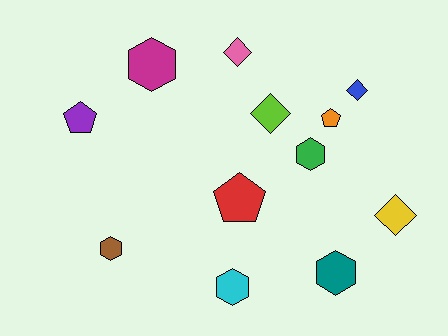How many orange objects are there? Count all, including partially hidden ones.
There is 1 orange object.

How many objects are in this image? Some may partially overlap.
There are 12 objects.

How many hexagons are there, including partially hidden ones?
There are 5 hexagons.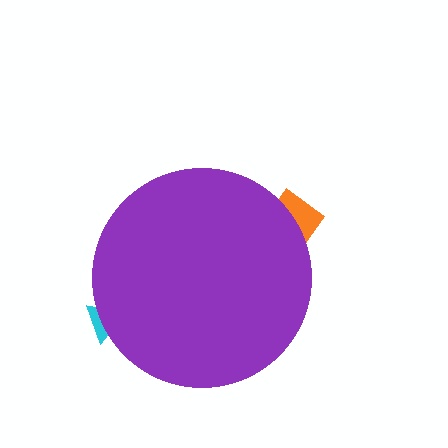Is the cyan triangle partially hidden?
Yes, the cyan triangle is partially hidden behind the purple circle.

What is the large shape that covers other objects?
A purple circle.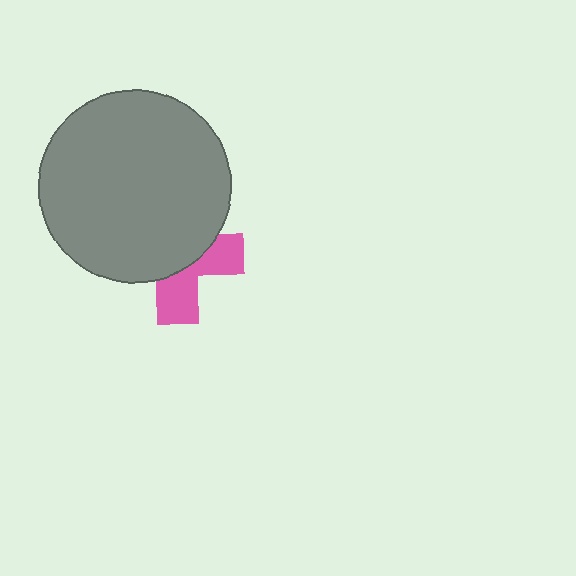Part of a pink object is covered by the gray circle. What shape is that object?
It is a cross.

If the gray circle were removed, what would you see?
You would see the complete pink cross.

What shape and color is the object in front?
The object in front is a gray circle.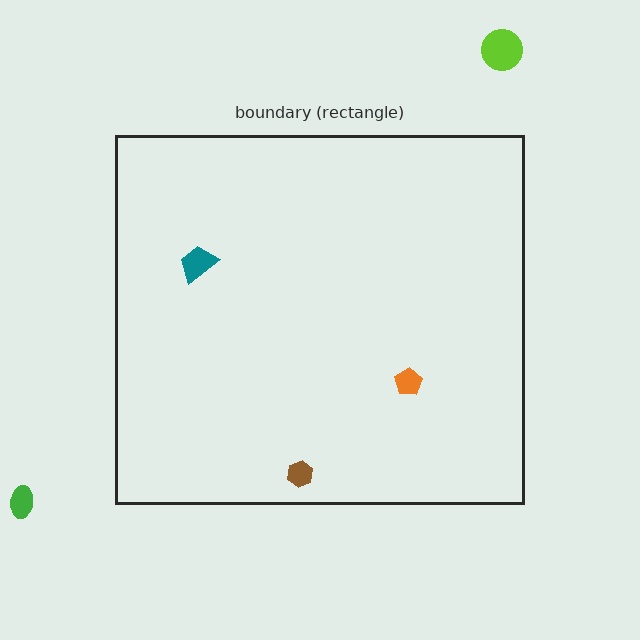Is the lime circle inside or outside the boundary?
Outside.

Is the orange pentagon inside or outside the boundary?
Inside.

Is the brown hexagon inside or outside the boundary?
Inside.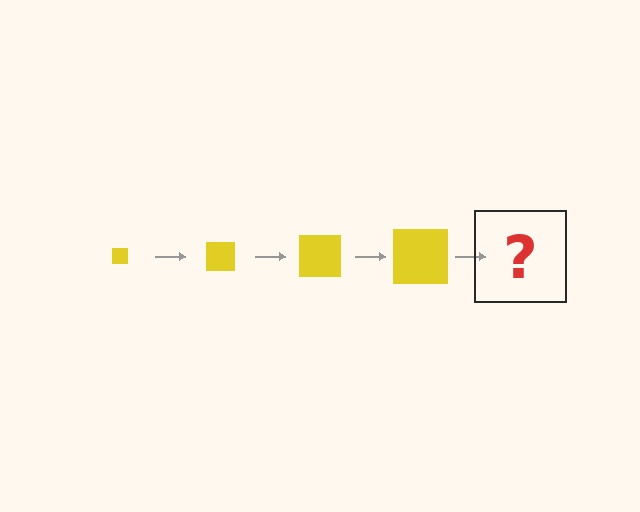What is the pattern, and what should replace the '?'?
The pattern is that the square gets progressively larger each step. The '?' should be a yellow square, larger than the previous one.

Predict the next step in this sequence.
The next step is a yellow square, larger than the previous one.